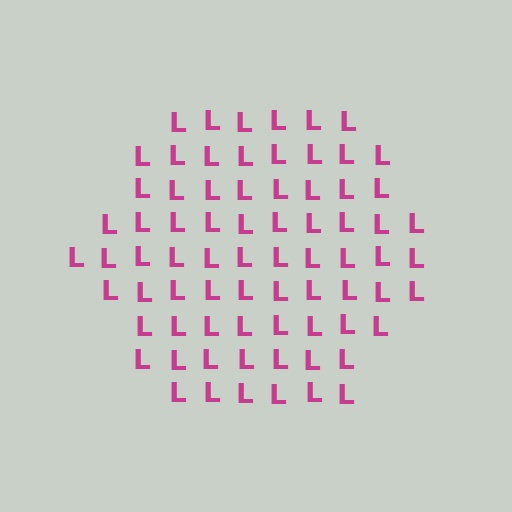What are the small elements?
The small elements are letter L's.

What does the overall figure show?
The overall figure shows a hexagon.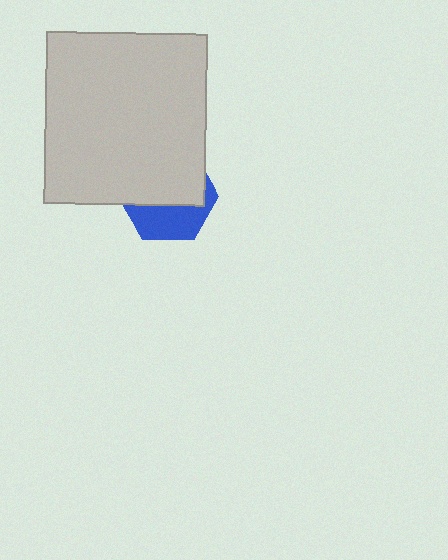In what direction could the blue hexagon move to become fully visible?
The blue hexagon could move down. That would shift it out from behind the light gray rectangle entirely.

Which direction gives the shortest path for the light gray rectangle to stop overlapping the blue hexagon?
Moving up gives the shortest separation.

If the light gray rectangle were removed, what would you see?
You would see the complete blue hexagon.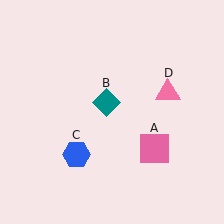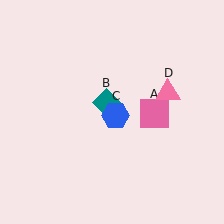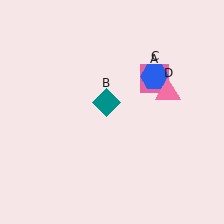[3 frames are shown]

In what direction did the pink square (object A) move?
The pink square (object A) moved up.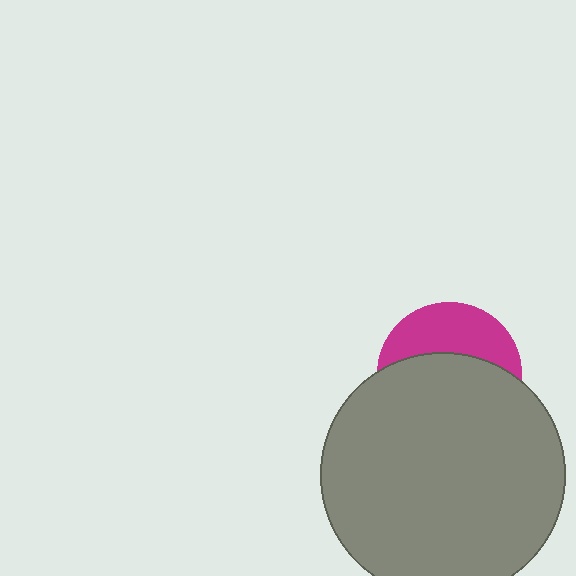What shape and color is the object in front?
The object in front is a gray circle.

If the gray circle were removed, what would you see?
You would see the complete magenta circle.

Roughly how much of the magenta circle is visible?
A small part of it is visible (roughly 37%).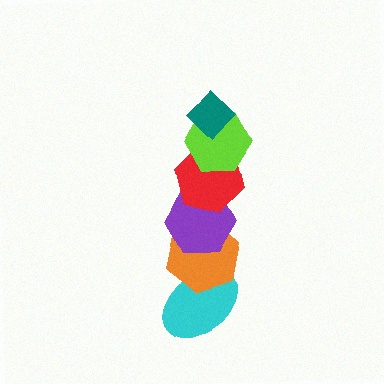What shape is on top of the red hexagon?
The lime hexagon is on top of the red hexagon.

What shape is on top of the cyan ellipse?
The orange hexagon is on top of the cyan ellipse.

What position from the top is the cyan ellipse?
The cyan ellipse is 6th from the top.